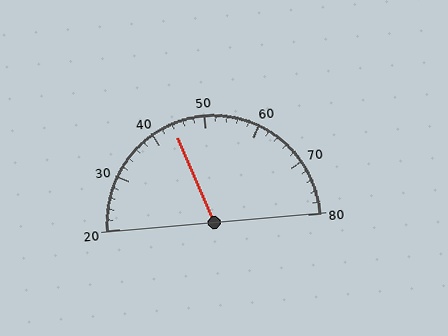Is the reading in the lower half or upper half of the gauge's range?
The reading is in the lower half of the range (20 to 80).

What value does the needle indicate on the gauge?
The needle indicates approximately 44.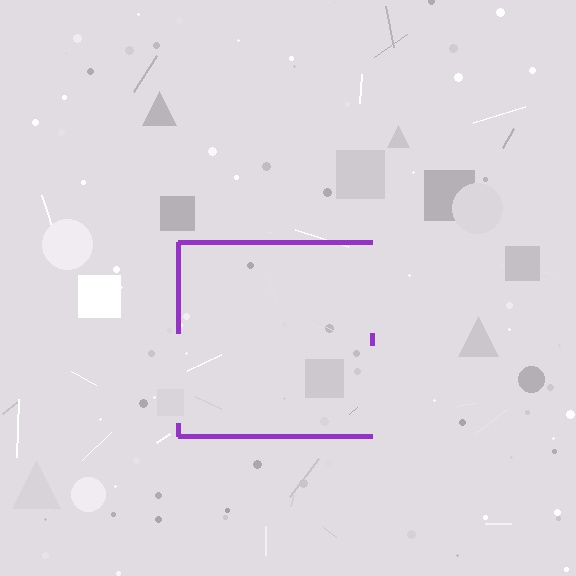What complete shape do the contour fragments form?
The contour fragments form a square.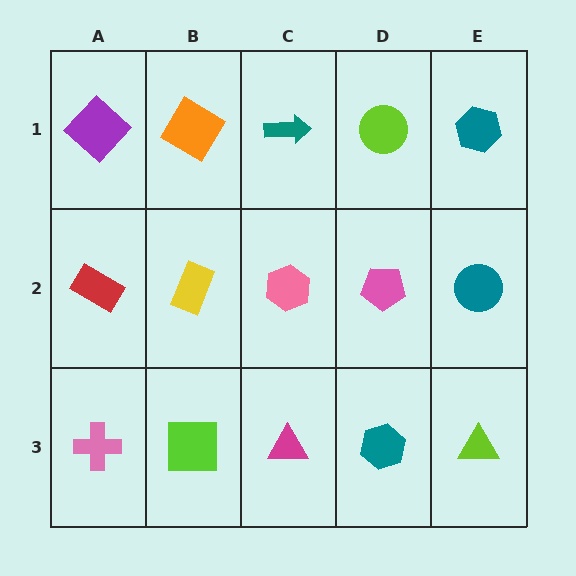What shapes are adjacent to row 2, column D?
A lime circle (row 1, column D), a teal hexagon (row 3, column D), a pink hexagon (row 2, column C), a teal circle (row 2, column E).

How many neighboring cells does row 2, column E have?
3.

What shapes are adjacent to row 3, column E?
A teal circle (row 2, column E), a teal hexagon (row 3, column D).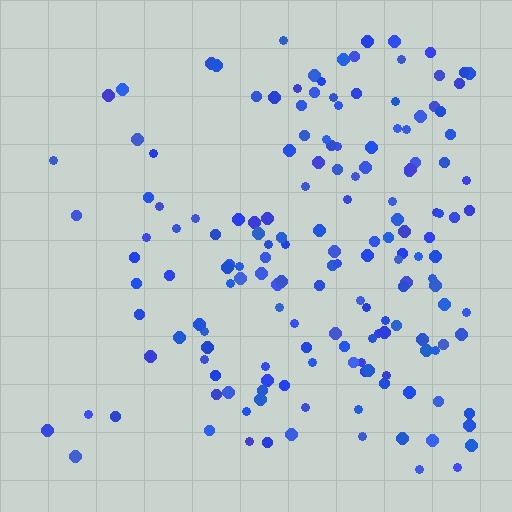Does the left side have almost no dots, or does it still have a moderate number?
Still a moderate number, just noticeably fewer than the right.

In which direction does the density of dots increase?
From left to right, with the right side densest.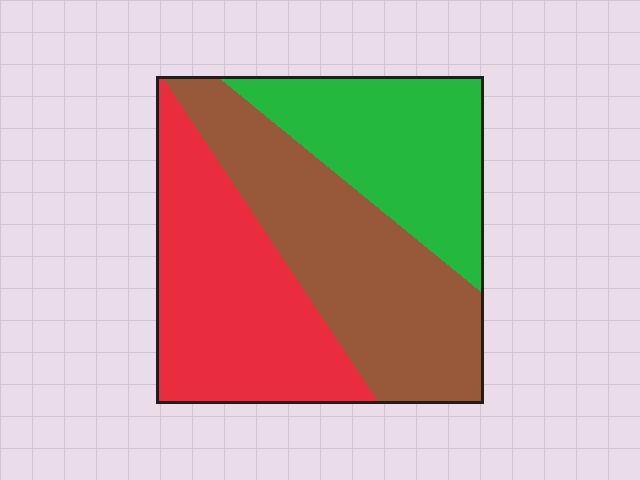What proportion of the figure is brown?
Brown takes up between a third and a half of the figure.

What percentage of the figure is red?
Red covers around 35% of the figure.